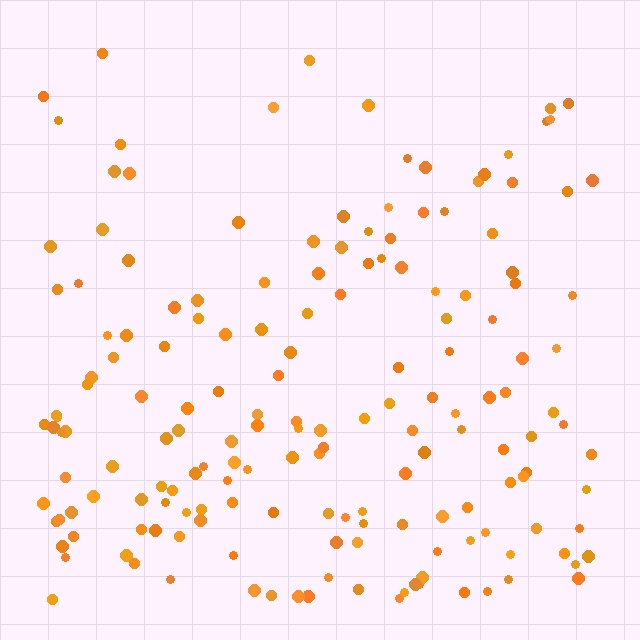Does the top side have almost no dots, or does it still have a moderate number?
Still a moderate number, just noticeably fewer than the bottom.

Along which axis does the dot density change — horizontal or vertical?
Vertical.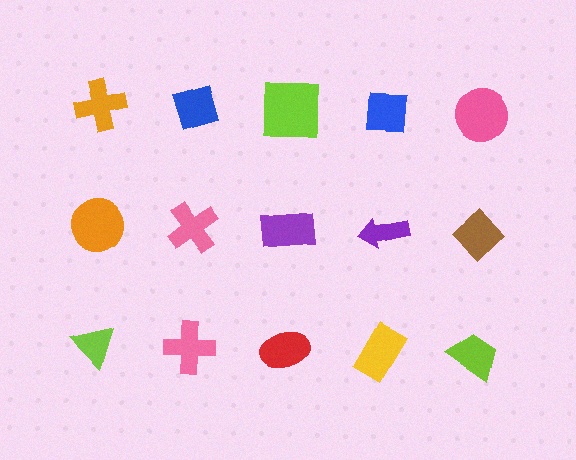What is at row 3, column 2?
A pink cross.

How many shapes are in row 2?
5 shapes.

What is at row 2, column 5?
A brown diamond.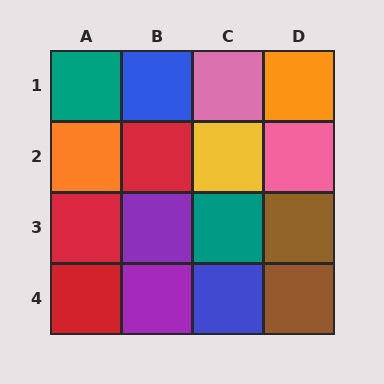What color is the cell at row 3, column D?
Brown.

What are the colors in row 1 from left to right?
Teal, blue, pink, orange.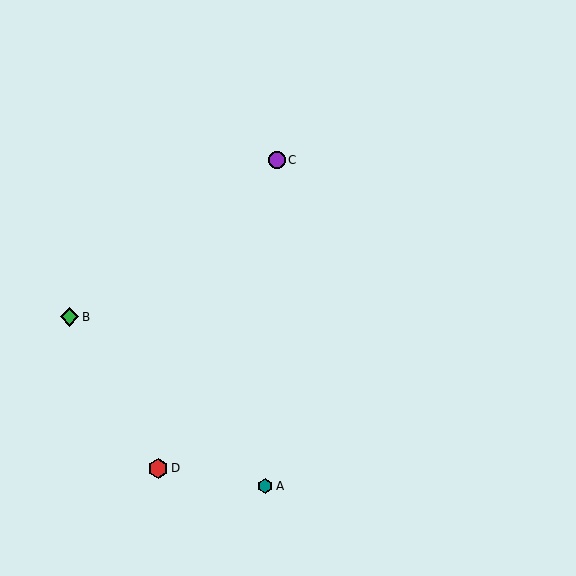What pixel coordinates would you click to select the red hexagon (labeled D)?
Click at (158, 468) to select the red hexagon D.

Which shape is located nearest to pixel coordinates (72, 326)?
The green diamond (labeled B) at (70, 317) is nearest to that location.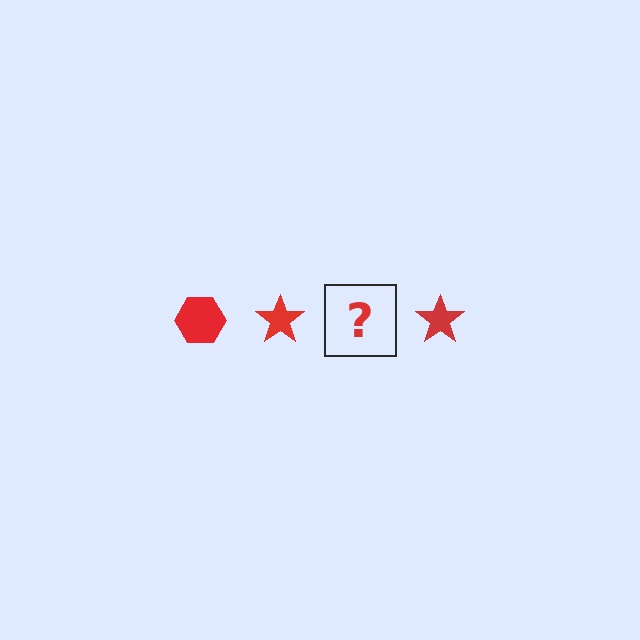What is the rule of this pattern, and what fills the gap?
The rule is that the pattern cycles through hexagon, star shapes in red. The gap should be filled with a red hexagon.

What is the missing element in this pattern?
The missing element is a red hexagon.